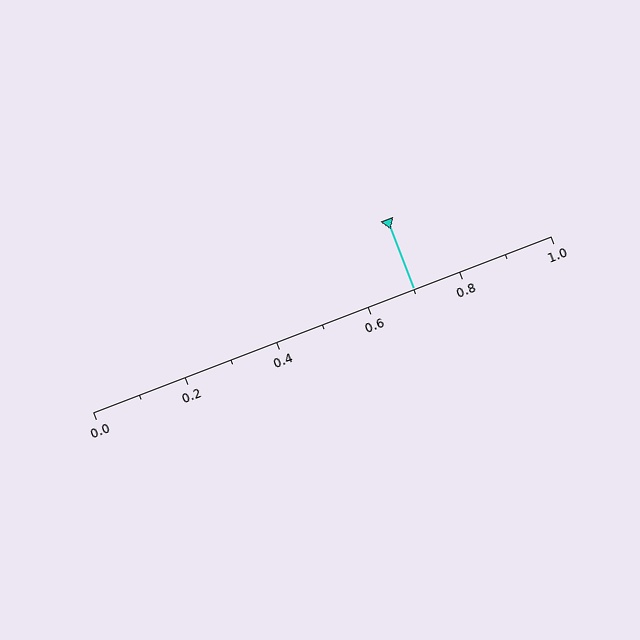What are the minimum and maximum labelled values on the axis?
The axis runs from 0.0 to 1.0.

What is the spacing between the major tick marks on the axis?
The major ticks are spaced 0.2 apart.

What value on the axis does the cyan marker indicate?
The marker indicates approximately 0.7.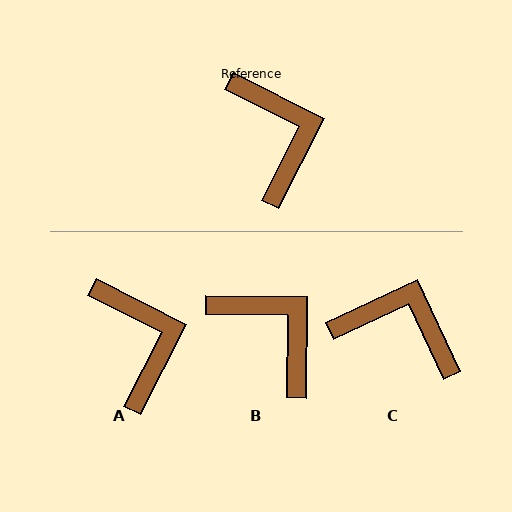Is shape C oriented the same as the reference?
No, it is off by about 52 degrees.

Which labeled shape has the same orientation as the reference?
A.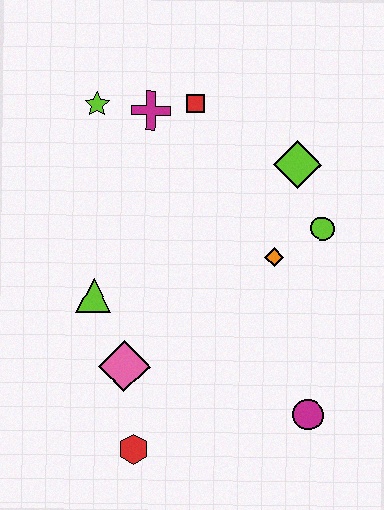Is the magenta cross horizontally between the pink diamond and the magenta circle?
Yes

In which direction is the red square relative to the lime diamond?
The red square is to the left of the lime diamond.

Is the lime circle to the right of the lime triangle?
Yes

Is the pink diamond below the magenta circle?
No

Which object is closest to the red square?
The magenta cross is closest to the red square.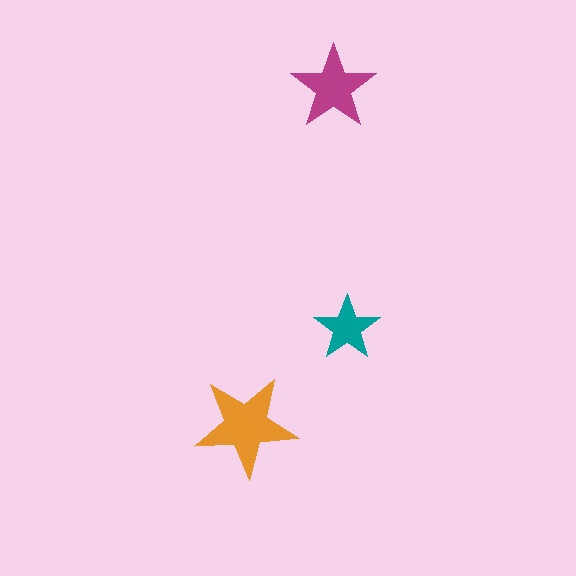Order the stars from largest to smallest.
the orange one, the magenta one, the teal one.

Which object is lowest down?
The orange star is bottommost.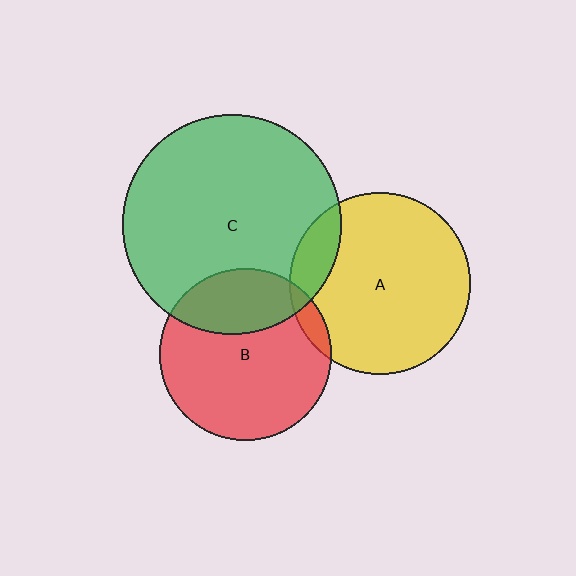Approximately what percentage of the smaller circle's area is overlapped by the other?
Approximately 15%.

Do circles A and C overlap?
Yes.